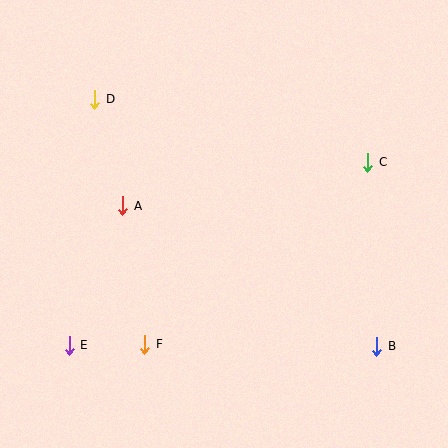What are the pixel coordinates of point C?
Point C is at (368, 162).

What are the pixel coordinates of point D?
Point D is at (95, 99).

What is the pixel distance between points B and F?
The distance between B and F is 232 pixels.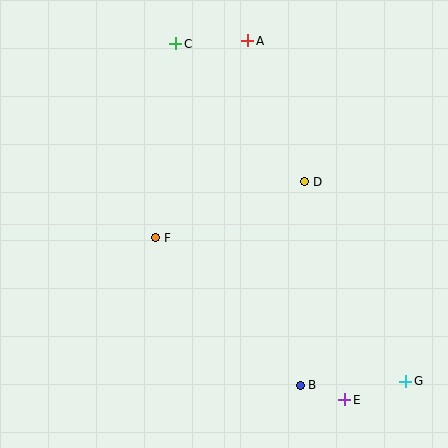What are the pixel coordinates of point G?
Point G is at (406, 381).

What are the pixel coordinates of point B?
Point B is at (300, 385).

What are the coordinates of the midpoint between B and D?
The midpoint between B and D is at (303, 283).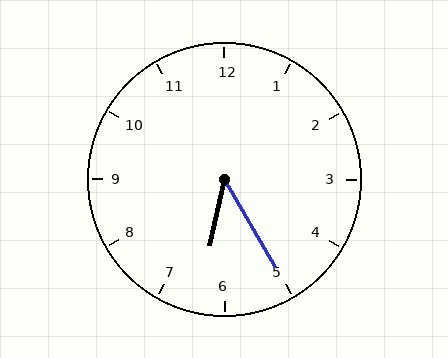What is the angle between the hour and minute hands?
Approximately 42 degrees.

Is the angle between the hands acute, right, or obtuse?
It is acute.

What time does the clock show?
6:25.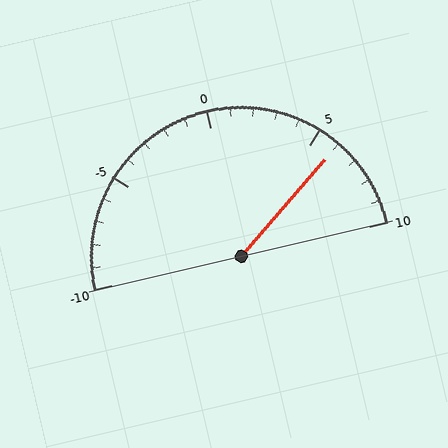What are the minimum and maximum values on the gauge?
The gauge ranges from -10 to 10.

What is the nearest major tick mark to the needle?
The nearest major tick mark is 5.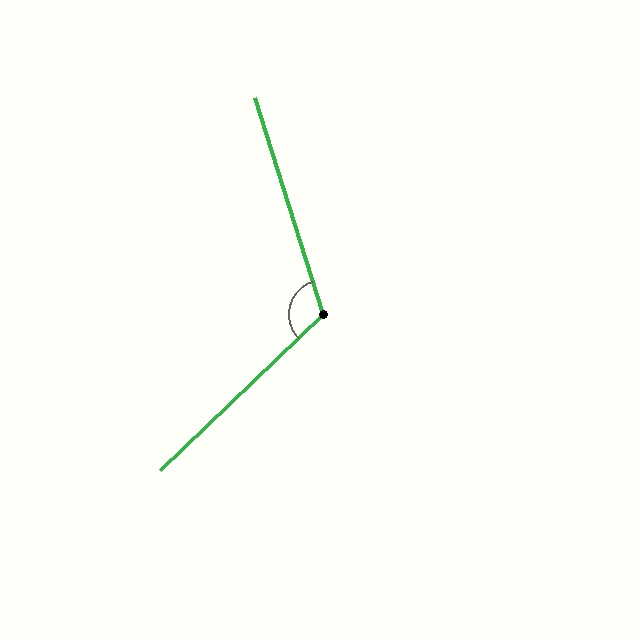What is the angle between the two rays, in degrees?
Approximately 116 degrees.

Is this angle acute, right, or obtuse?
It is obtuse.